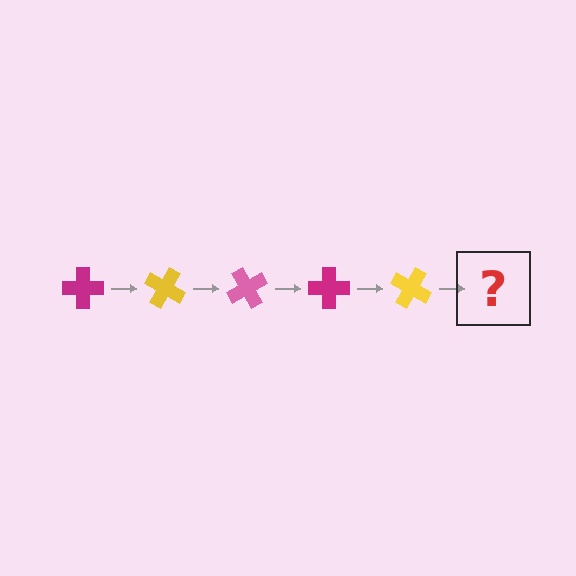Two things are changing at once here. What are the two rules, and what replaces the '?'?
The two rules are that it rotates 30 degrees each step and the color cycles through magenta, yellow, and pink. The '?' should be a pink cross, rotated 150 degrees from the start.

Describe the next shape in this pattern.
It should be a pink cross, rotated 150 degrees from the start.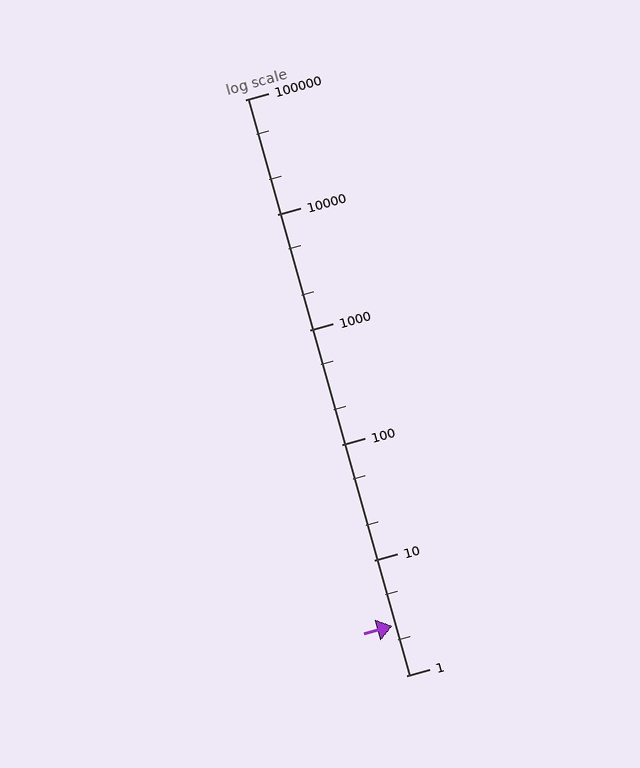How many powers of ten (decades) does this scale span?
The scale spans 5 decades, from 1 to 100000.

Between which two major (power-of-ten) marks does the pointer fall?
The pointer is between 1 and 10.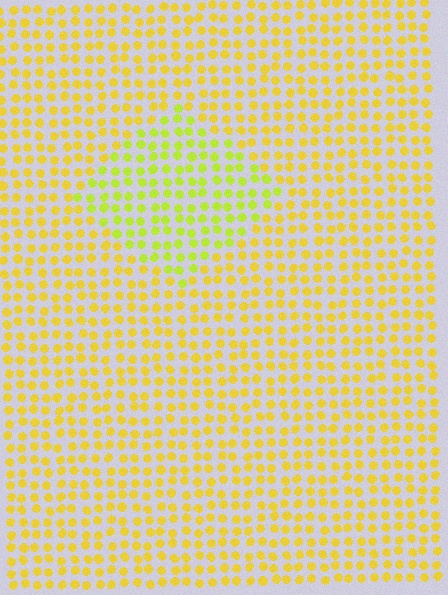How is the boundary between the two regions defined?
The boundary is defined purely by a slight shift in hue (about 26 degrees). Spacing, size, and orientation are identical on both sides.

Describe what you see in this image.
The image is filled with small yellow elements in a uniform arrangement. A diamond-shaped region is visible where the elements are tinted to a slightly different hue, forming a subtle color boundary.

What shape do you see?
I see a diamond.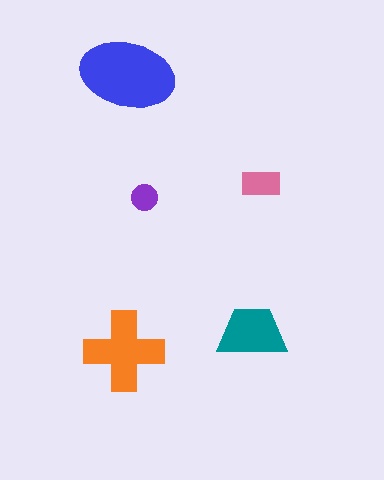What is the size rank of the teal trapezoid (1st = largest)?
3rd.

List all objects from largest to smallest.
The blue ellipse, the orange cross, the teal trapezoid, the pink rectangle, the purple circle.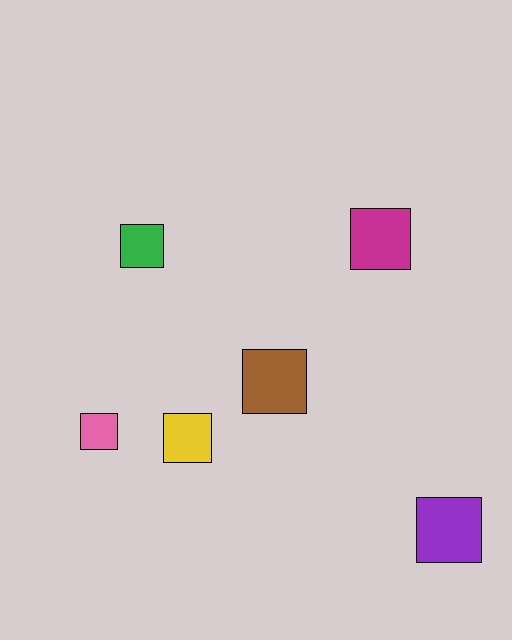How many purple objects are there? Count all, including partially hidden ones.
There is 1 purple object.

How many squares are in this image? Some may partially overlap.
There are 6 squares.